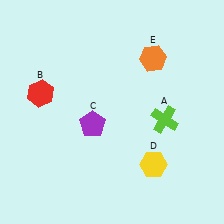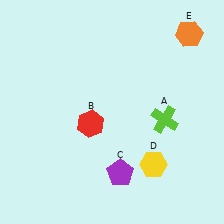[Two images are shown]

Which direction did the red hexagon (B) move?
The red hexagon (B) moved right.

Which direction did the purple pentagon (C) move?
The purple pentagon (C) moved down.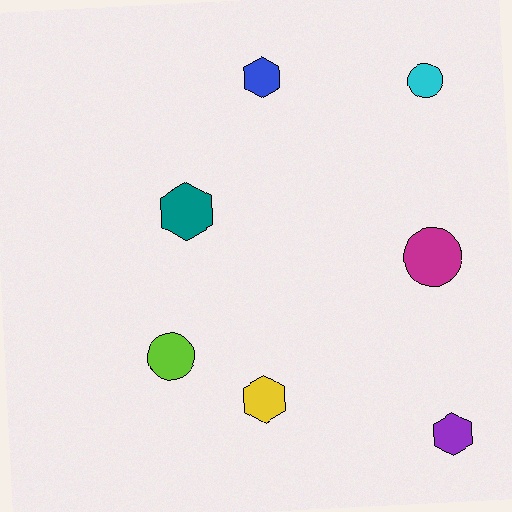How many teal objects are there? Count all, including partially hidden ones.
There is 1 teal object.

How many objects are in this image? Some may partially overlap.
There are 7 objects.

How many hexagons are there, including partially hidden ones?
There are 4 hexagons.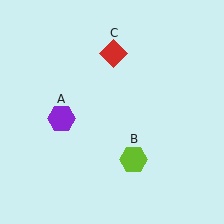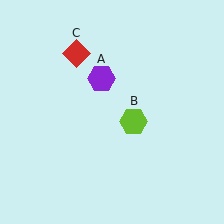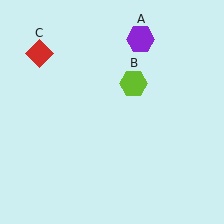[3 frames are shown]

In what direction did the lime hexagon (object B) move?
The lime hexagon (object B) moved up.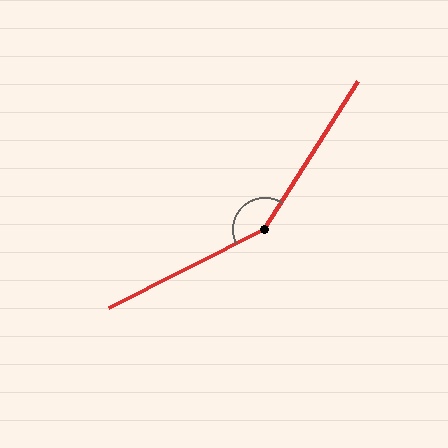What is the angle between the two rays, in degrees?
Approximately 149 degrees.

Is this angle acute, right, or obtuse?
It is obtuse.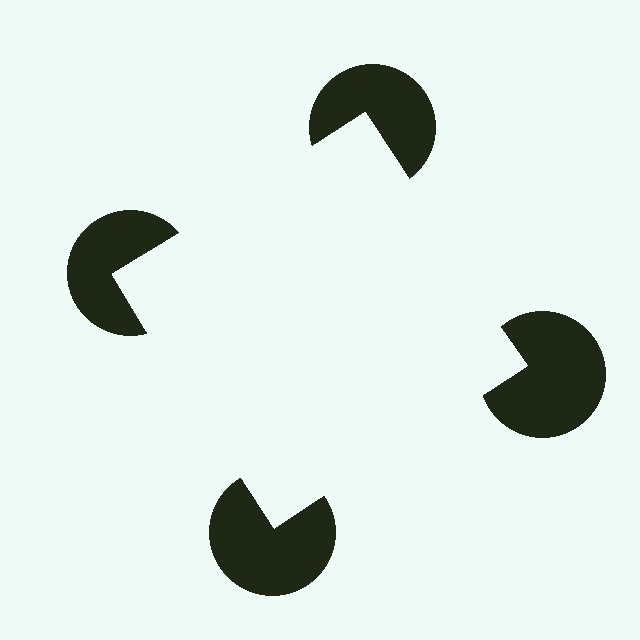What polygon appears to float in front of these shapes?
An illusory square — its edges are inferred from the aligned wedge cuts in the pac-man discs, not physically drawn.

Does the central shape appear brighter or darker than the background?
It typically appears slightly brighter than the background, even though no actual brightness change is drawn.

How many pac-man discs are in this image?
There are 4 — one at each vertex of the illusory square.